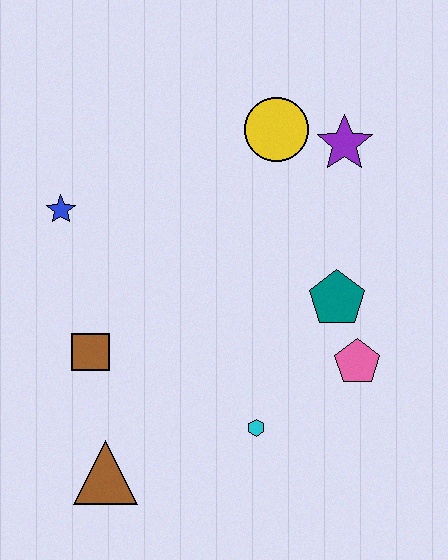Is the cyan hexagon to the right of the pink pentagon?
No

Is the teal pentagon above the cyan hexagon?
Yes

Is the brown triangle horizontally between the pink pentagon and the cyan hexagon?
No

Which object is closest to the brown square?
The brown triangle is closest to the brown square.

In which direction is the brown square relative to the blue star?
The brown square is below the blue star.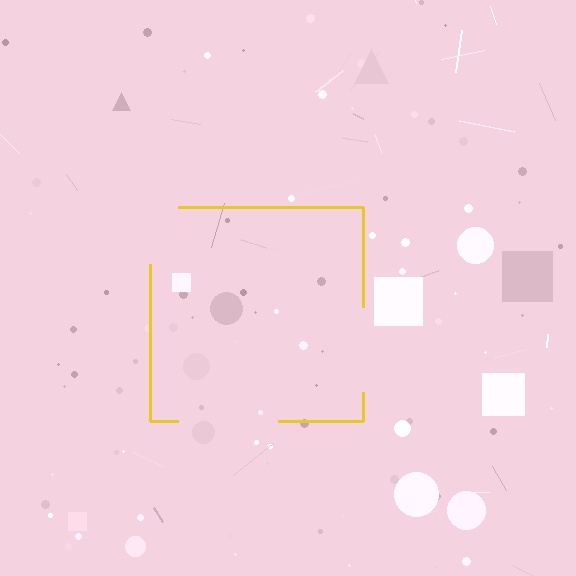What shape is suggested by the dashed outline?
The dashed outline suggests a square.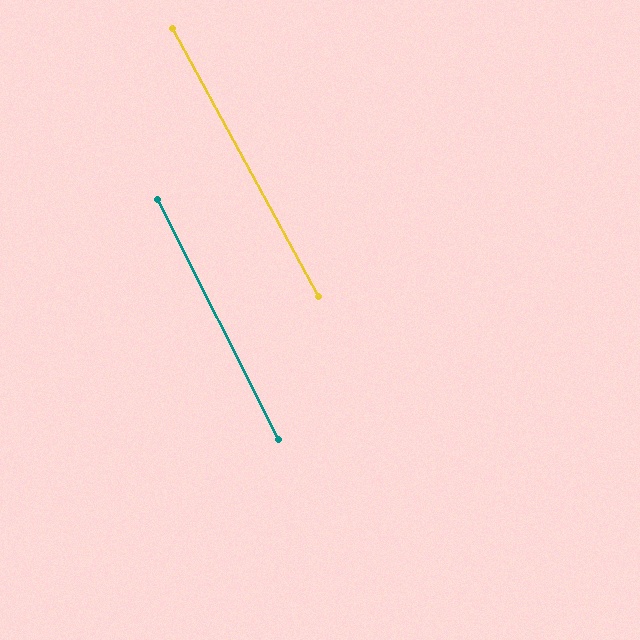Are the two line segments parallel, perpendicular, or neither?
Parallel — their directions differ by only 1.7°.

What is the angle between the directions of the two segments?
Approximately 2 degrees.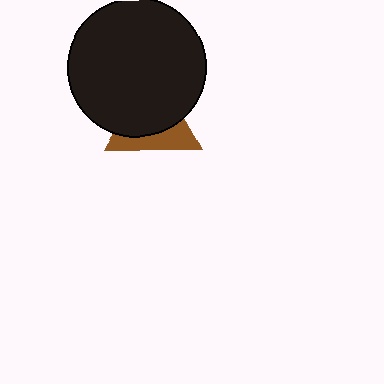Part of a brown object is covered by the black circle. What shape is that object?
It is a triangle.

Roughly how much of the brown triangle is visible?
A small part of it is visible (roughly 36%).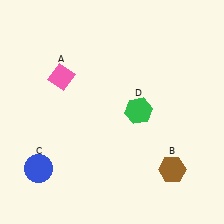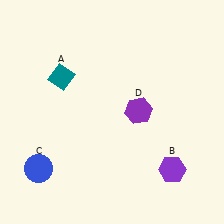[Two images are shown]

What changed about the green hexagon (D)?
In Image 1, D is green. In Image 2, it changed to purple.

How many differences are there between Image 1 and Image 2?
There are 3 differences between the two images.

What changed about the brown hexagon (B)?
In Image 1, B is brown. In Image 2, it changed to purple.